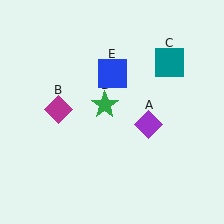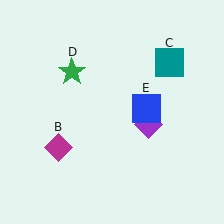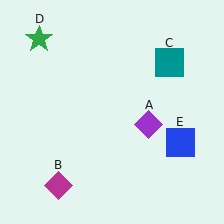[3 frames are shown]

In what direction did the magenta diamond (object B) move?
The magenta diamond (object B) moved down.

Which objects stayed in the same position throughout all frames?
Purple diamond (object A) and teal square (object C) remained stationary.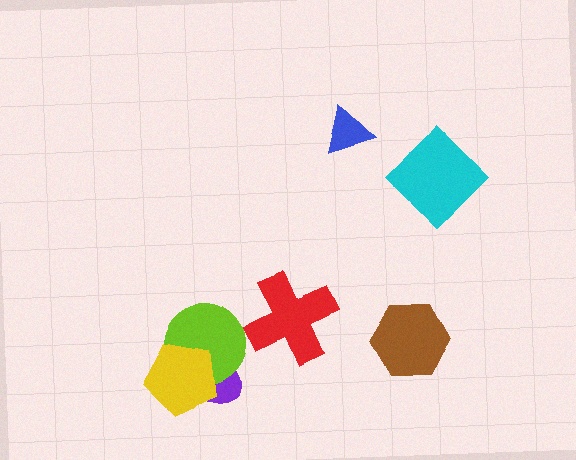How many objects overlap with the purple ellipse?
2 objects overlap with the purple ellipse.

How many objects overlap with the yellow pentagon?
2 objects overlap with the yellow pentagon.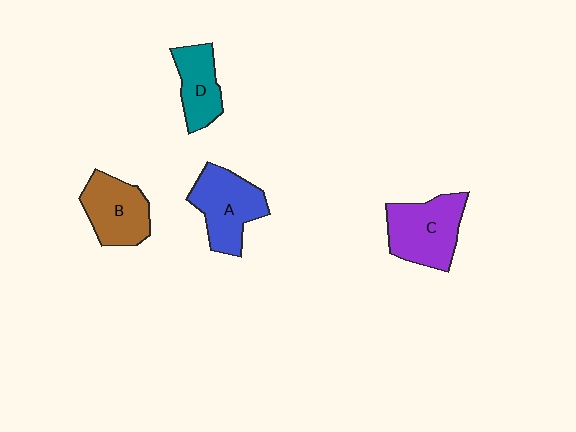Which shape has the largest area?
Shape C (purple).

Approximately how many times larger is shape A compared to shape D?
Approximately 1.4 times.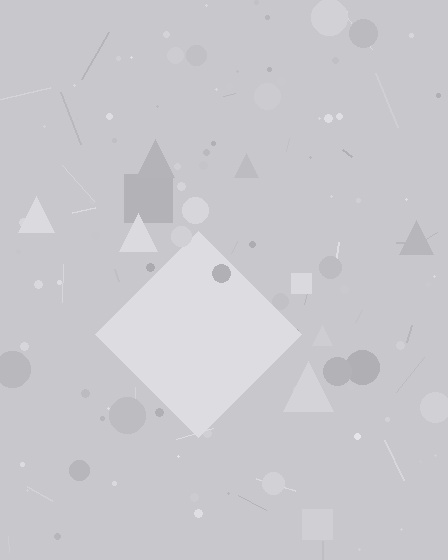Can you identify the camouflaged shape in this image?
The camouflaged shape is a diamond.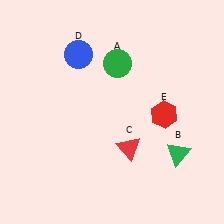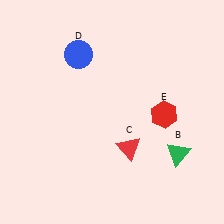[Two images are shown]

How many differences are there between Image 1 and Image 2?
There is 1 difference between the two images.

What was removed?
The green circle (A) was removed in Image 2.